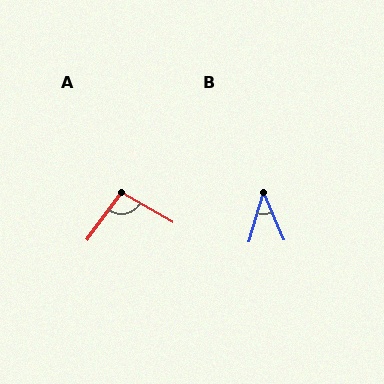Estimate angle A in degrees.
Approximately 96 degrees.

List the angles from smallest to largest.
B (40°), A (96°).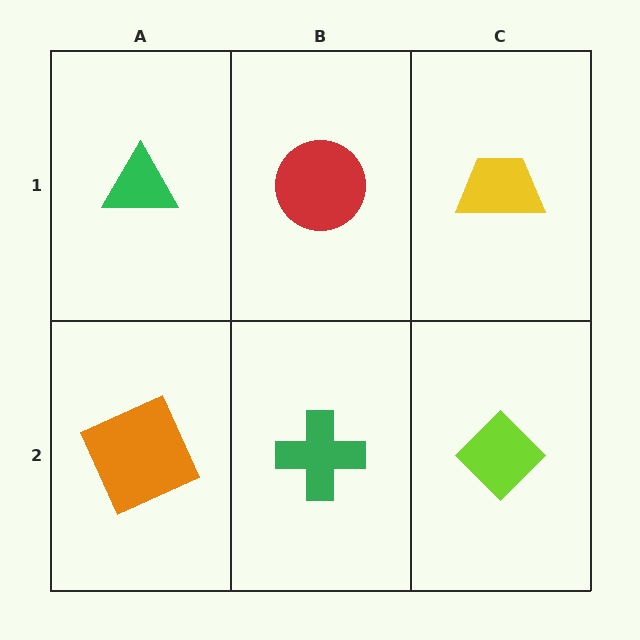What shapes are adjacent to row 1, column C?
A lime diamond (row 2, column C), a red circle (row 1, column B).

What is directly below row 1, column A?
An orange square.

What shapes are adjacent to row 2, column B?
A red circle (row 1, column B), an orange square (row 2, column A), a lime diamond (row 2, column C).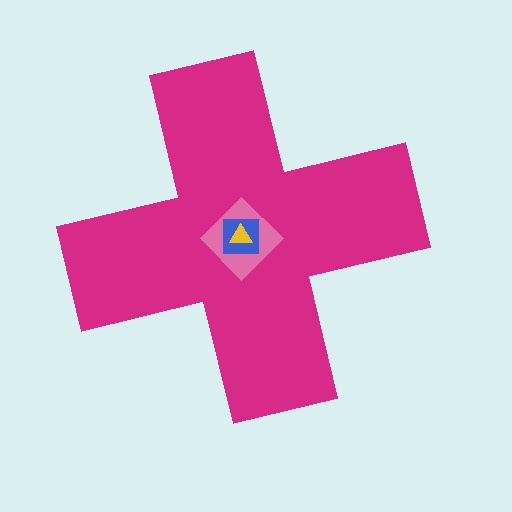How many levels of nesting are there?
4.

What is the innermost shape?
The yellow triangle.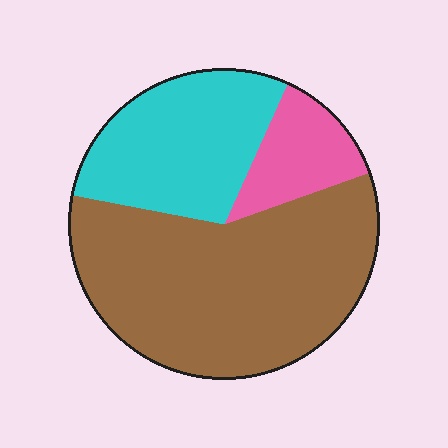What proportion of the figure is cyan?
Cyan takes up between a quarter and a half of the figure.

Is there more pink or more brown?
Brown.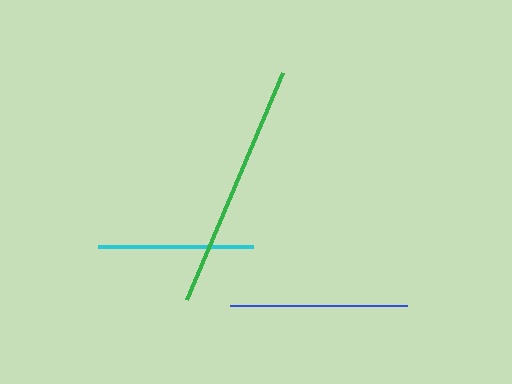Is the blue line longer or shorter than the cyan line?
The blue line is longer than the cyan line.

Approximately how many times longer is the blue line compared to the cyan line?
The blue line is approximately 1.1 times the length of the cyan line.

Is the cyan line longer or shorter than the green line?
The green line is longer than the cyan line.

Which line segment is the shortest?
The cyan line is the shortest at approximately 154 pixels.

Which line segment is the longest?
The green line is the longest at approximately 247 pixels.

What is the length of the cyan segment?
The cyan segment is approximately 154 pixels long.